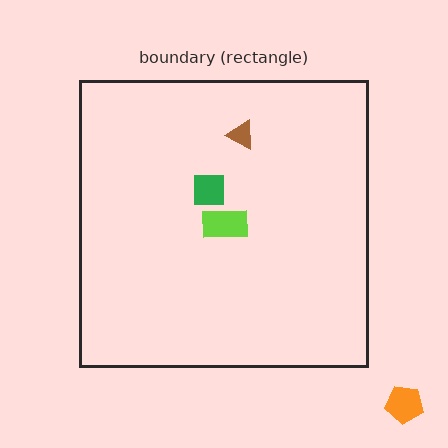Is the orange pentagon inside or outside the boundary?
Outside.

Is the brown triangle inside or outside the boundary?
Inside.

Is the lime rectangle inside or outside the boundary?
Inside.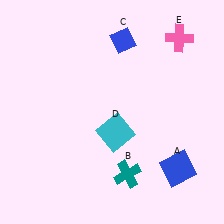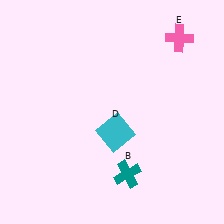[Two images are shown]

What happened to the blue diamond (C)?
The blue diamond (C) was removed in Image 2. It was in the top-right area of Image 1.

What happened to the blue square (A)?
The blue square (A) was removed in Image 2. It was in the bottom-right area of Image 1.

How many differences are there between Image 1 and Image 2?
There are 2 differences between the two images.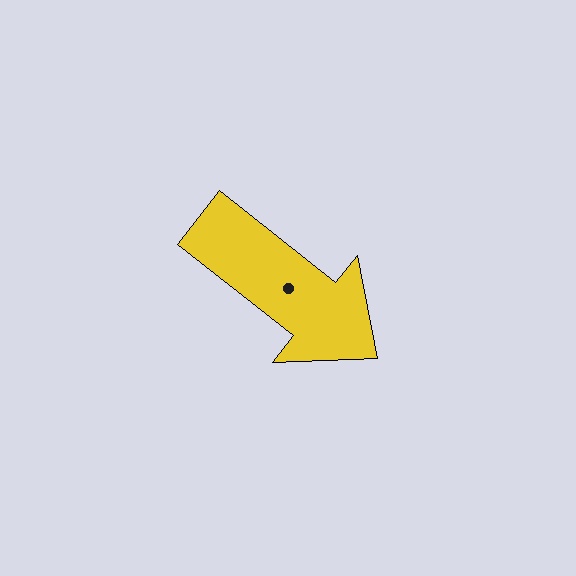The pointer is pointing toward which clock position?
Roughly 4 o'clock.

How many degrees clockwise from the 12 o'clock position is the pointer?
Approximately 128 degrees.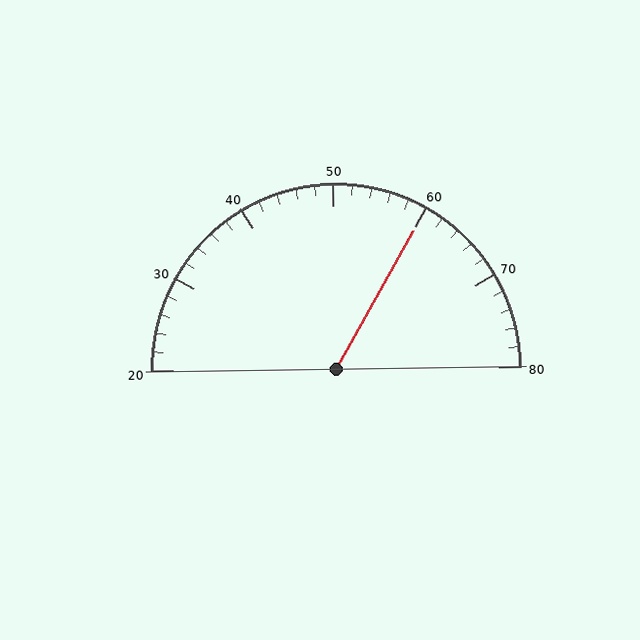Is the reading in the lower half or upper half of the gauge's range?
The reading is in the upper half of the range (20 to 80).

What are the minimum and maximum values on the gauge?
The gauge ranges from 20 to 80.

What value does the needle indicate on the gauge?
The needle indicates approximately 60.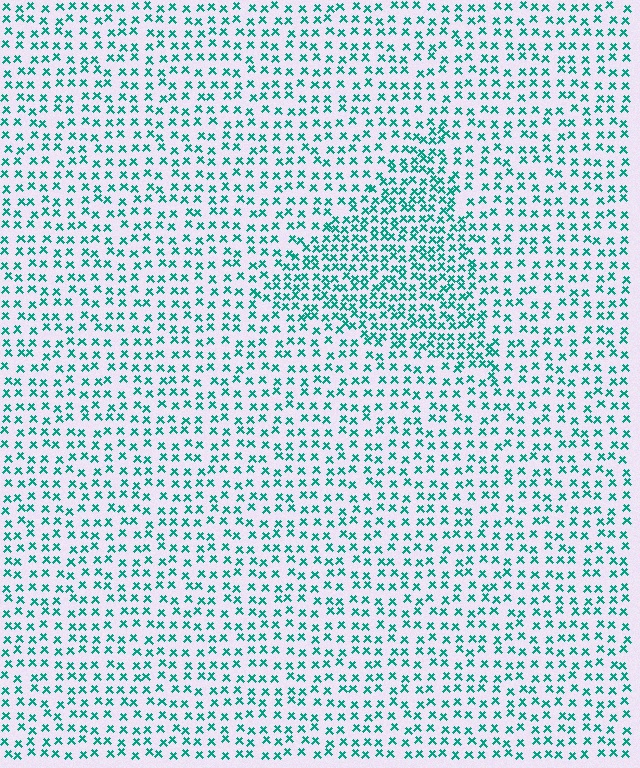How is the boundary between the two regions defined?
The boundary is defined by a change in element density (approximately 1.8x ratio). All elements are the same color, size, and shape.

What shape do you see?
I see a triangle.